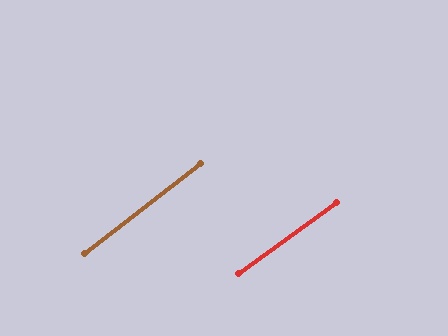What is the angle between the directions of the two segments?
Approximately 1 degree.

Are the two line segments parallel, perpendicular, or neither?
Parallel — their directions differ by only 1.5°.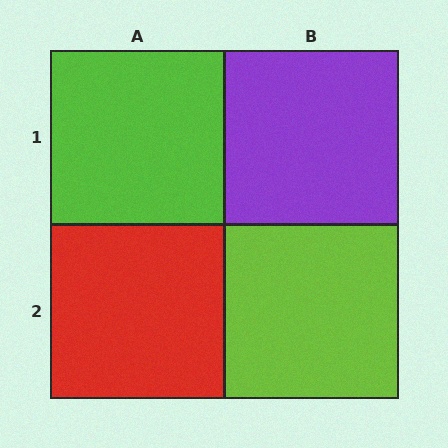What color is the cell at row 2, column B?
Lime.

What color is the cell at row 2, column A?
Red.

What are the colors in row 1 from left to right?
Lime, purple.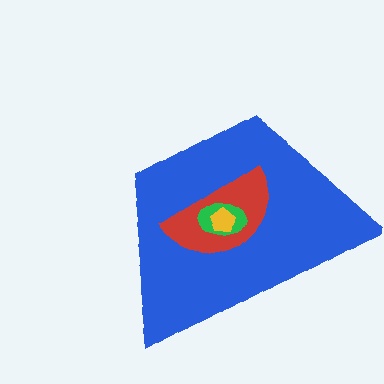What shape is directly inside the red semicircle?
The green ellipse.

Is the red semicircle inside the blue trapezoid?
Yes.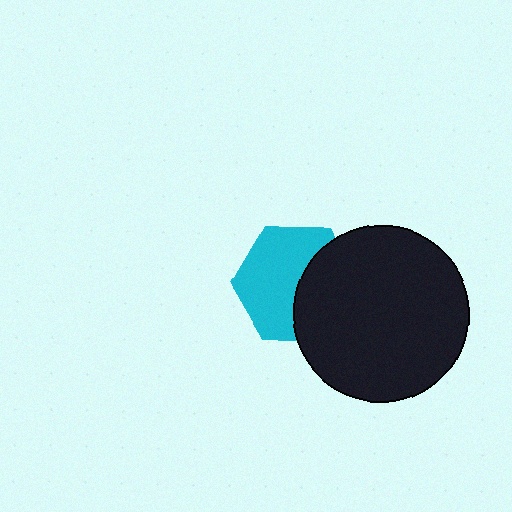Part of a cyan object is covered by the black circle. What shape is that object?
It is a hexagon.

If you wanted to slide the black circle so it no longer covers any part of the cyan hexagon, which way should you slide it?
Slide it right — that is the most direct way to separate the two shapes.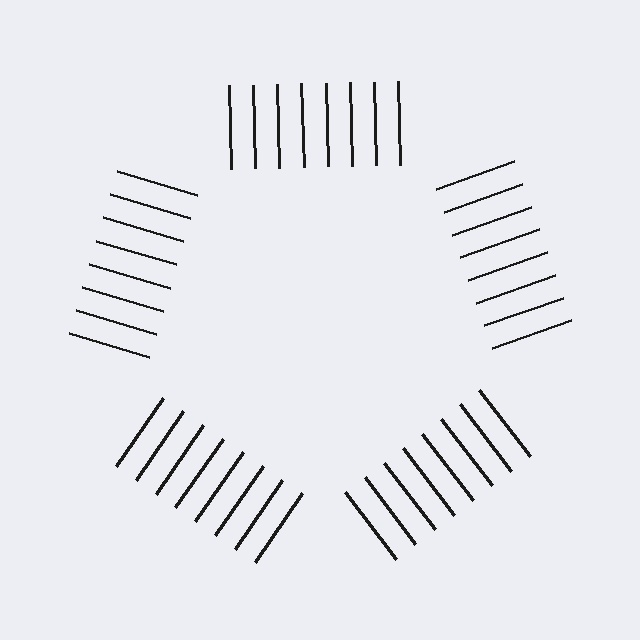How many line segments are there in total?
40 — 8 along each of the 5 edges.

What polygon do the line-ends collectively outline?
An illusory pentagon — the line segments terminate on its edges but no continuous stroke is drawn.